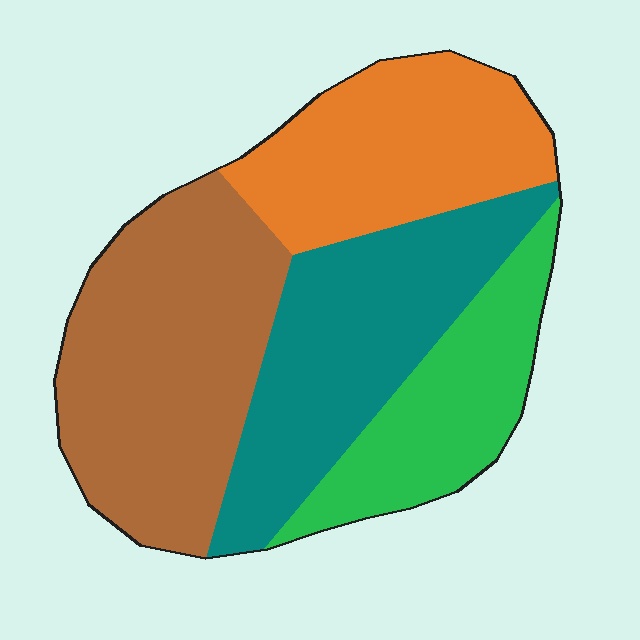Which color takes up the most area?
Brown, at roughly 35%.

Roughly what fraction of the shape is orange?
Orange covers about 25% of the shape.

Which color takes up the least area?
Green, at roughly 20%.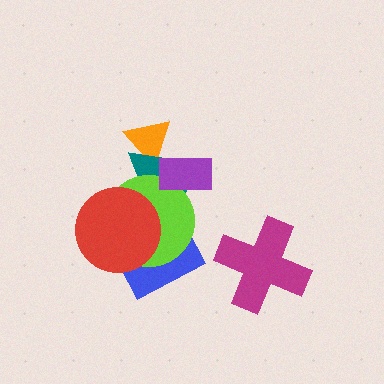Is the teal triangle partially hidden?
Yes, it is partially covered by another shape.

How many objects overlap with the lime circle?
4 objects overlap with the lime circle.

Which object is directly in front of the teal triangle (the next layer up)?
The lime circle is directly in front of the teal triangle.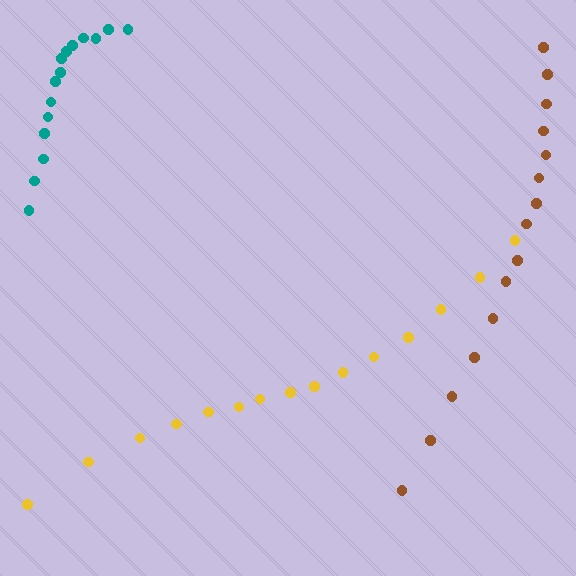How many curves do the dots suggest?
There are 3 distinct paths.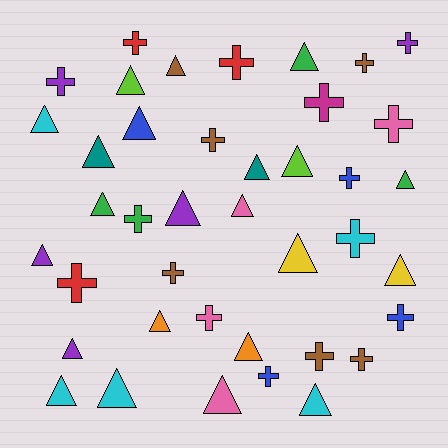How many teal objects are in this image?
There are 2 teal objects.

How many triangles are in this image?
There are 22 triangles.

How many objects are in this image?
There are 40 objects.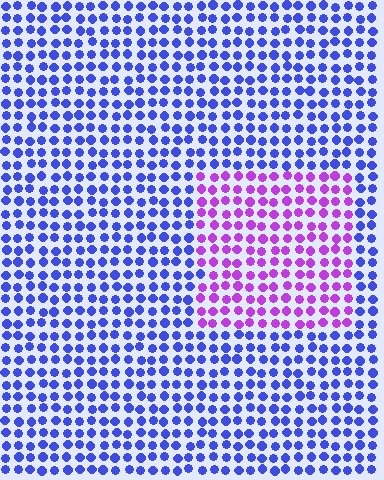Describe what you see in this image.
The image is filled with small blue elements in a uniform arrangement. A rectangle-shaped region is visible where the elements are tinted to a slightly different hue, forming a subtle color boundary.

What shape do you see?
I see a rectangle.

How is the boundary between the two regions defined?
The boundary is defined purely by a slight shift in hue (about 54 degrees). Spacing, size, and orientation are identical on both sides.